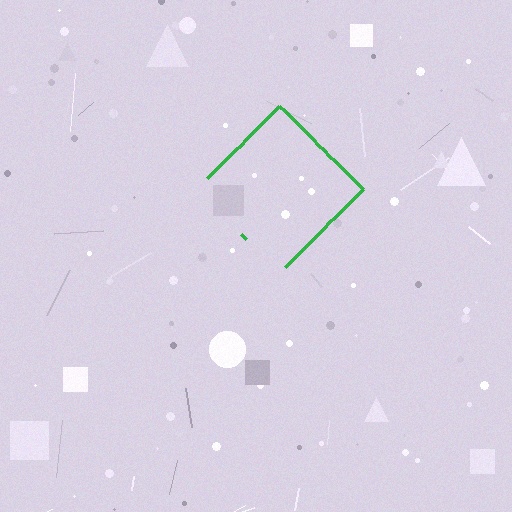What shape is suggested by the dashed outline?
The dashed outline suggests a diamond.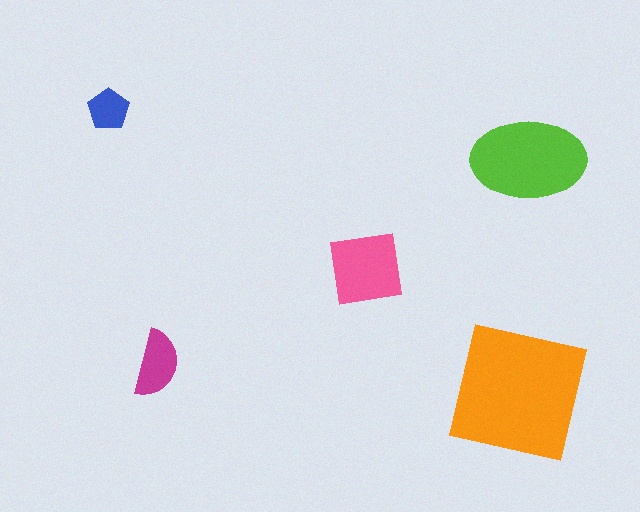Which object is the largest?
The orange square.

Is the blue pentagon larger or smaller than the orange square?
Smaller.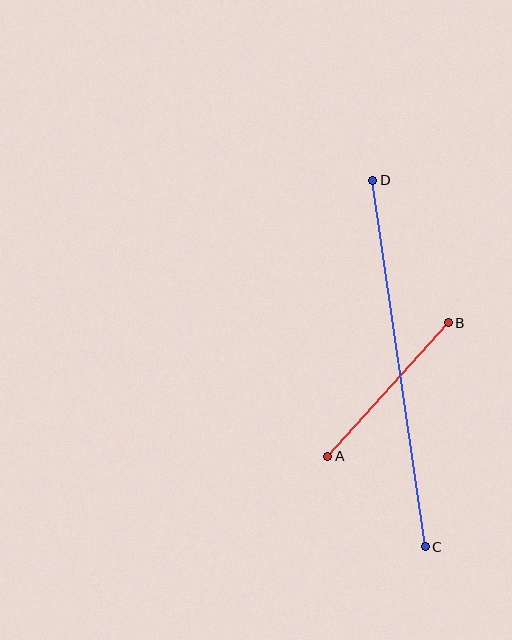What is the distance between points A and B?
The distance is approximately 180 pixels.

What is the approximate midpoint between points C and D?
The midpoint is at approximately (399, 364) pixels.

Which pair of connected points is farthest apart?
Points C and D are farthest apart.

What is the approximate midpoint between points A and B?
The midpoint is at approximately (388, 390) pixels.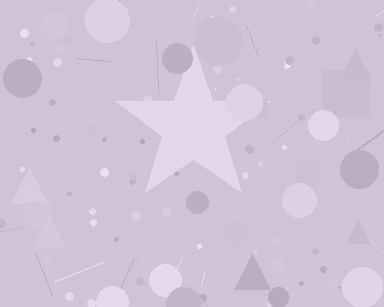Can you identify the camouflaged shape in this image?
The camouflaged shape is a star.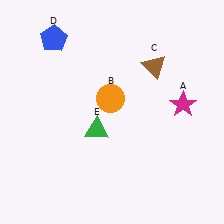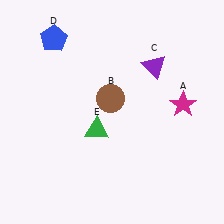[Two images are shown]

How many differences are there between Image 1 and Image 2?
There are 2 differences between the two images.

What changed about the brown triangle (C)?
In Image 1, C is brown. In Image 2, it changed to purple.